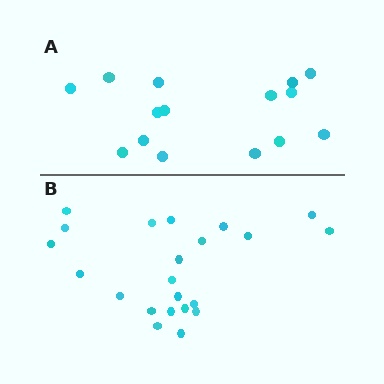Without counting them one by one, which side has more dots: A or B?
Region B (the bottom region) has more dots.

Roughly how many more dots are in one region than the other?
Region B has roughly 8 or so more dots than region A.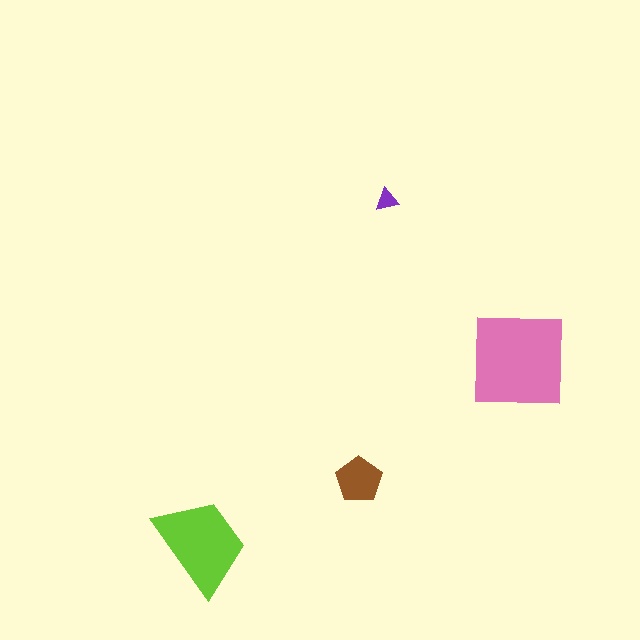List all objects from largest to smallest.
The pink square, the lime trapezoid, the brown pentagon, the purple triangle.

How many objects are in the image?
There are 4 objects in the image.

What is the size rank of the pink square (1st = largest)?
1st.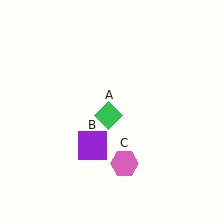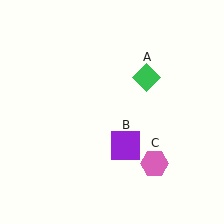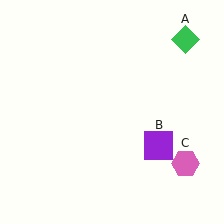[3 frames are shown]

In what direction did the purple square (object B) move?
The purple square (object B) moved right.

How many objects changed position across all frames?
3 objects changed position: green diamond (object A), purple square (object B), pink hexagon (object C).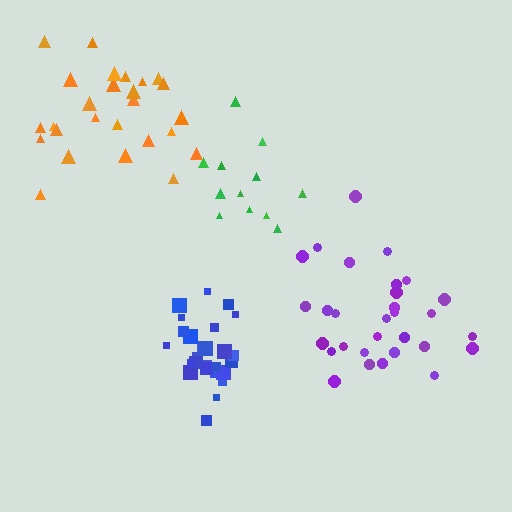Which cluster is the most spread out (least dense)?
Green.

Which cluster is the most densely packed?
Blue.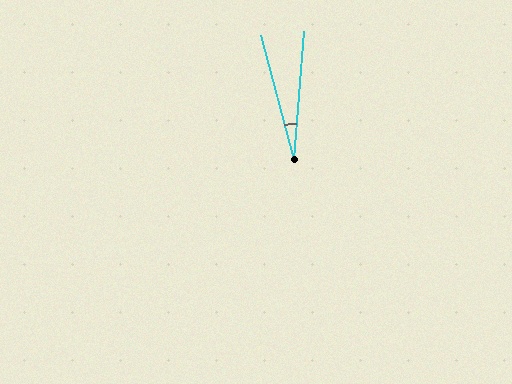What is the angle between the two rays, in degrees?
Approximately 19 degrees.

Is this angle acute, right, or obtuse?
It is acute.